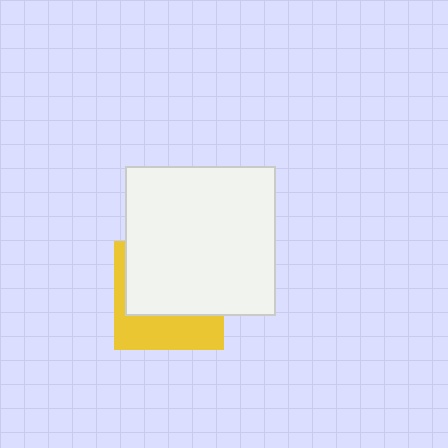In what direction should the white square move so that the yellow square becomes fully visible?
The white square should move up. That is the shortest direction to clear the overlap and leave the yellow square fully visible.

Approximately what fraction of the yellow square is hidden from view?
Roughly 61% of the yellow square is hidden behind the white square.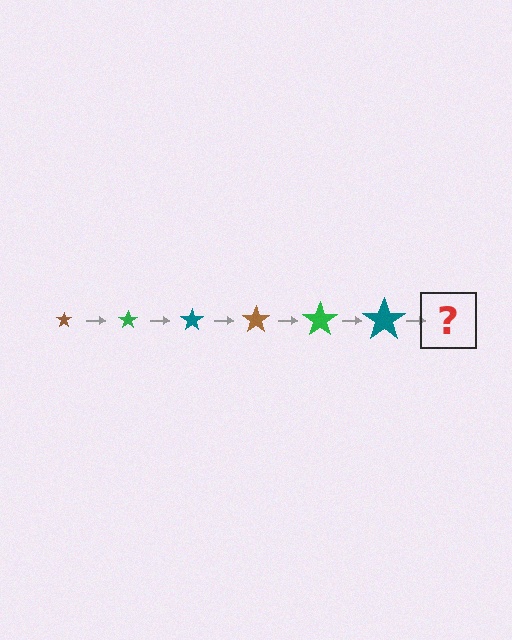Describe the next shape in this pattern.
It should be a brown star, larger than the previous one.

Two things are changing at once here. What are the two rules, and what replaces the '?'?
The two rules are that the star grows larger each step and the color cycles through brown, green, and teal. The '?' should be a brown star, larger than the previous one.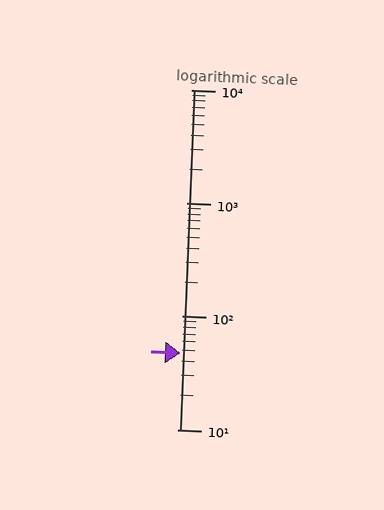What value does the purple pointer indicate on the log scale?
The pointer indicates approximately 47.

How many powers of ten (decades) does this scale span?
The scale spans 3 decades, from 10 to 10000.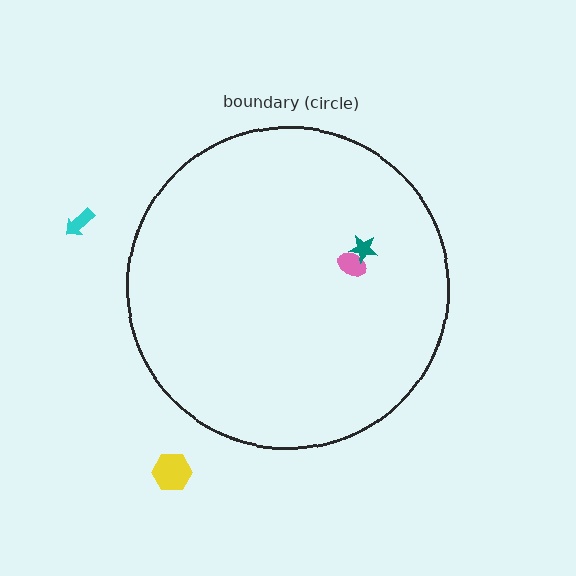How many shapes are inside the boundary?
2 inside, 2 outside.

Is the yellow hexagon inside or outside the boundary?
Outside.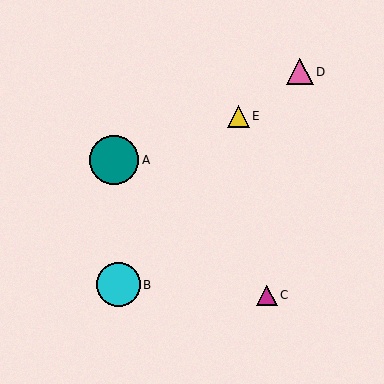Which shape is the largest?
The teal circle (labeled A) is the largest.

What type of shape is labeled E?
Shape E is a yellow triangle.